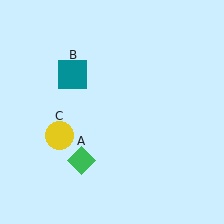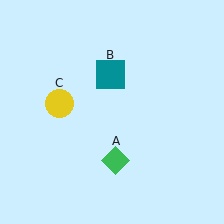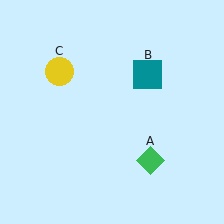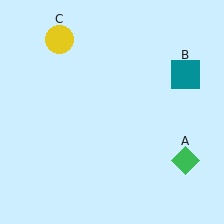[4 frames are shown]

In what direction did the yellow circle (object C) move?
The yellow circle (object C) moved up.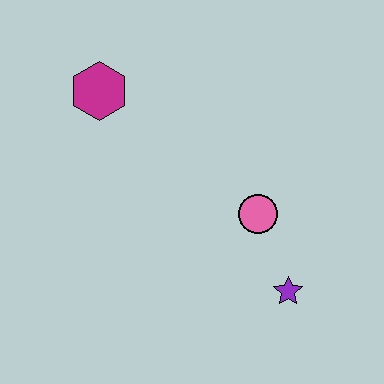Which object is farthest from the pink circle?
The magenta hexagon is farthest from the pink circle.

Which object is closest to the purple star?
The pink circle is closest to the purple star.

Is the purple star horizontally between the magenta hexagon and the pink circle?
No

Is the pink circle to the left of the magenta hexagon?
No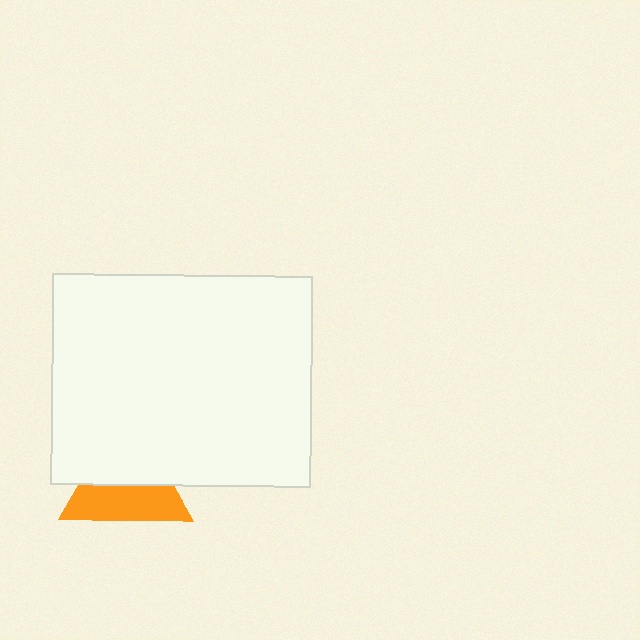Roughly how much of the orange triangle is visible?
About half of it is visible (roughly 51%).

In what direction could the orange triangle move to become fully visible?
The orange triangle could move down. That would shift it out from behind the white rectangle entirely.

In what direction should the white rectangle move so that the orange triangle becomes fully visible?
The white rectangle should move up. That is the shortest direction to clear the overlap and leave the orange triangle fully visible.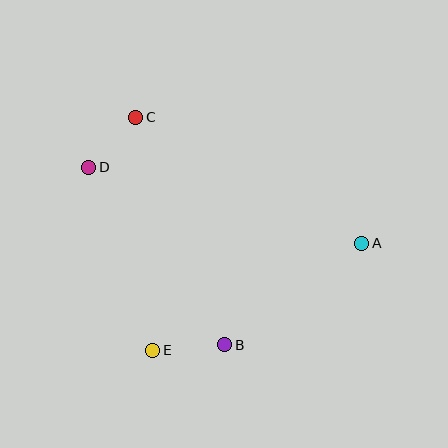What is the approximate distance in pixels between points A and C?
The distance between A and C is approximately 259 pixels.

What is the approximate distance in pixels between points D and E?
The distance between D and E is approximately 194 pixels.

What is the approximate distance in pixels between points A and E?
The distance between A and E is approximately 235 pixels.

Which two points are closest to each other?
Points C and D are closest to each other.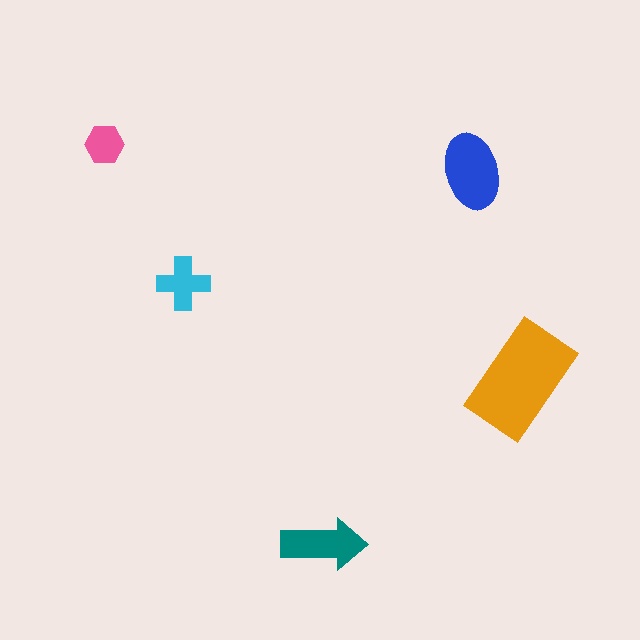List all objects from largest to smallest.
The orange rectangle, the blue ellipse, the teal arrow, the cyan cross, the pink hexagon.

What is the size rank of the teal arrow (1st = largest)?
3rd.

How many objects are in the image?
There are 5 objects in the image.